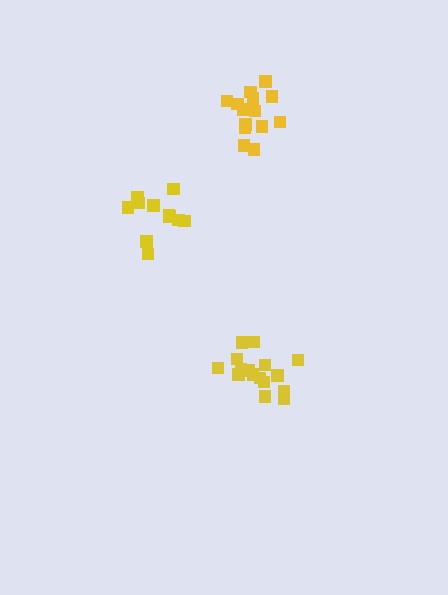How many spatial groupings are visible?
There are 3 spatial groupings.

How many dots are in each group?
Group 1: 16 dots, Group 2: 15 dots, Group 3: 11 dots (42 total).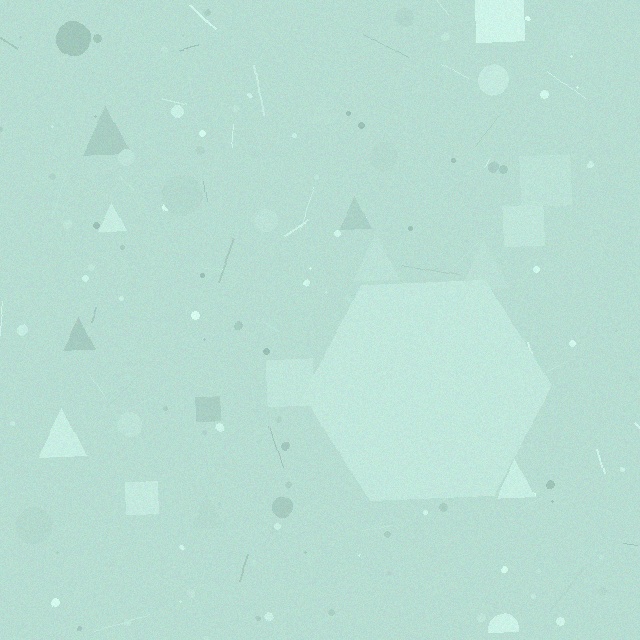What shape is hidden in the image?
A hexagon is hidden in the image.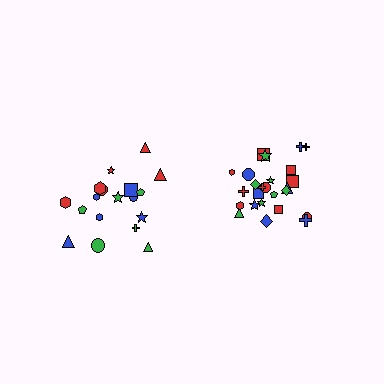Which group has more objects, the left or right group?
The right group.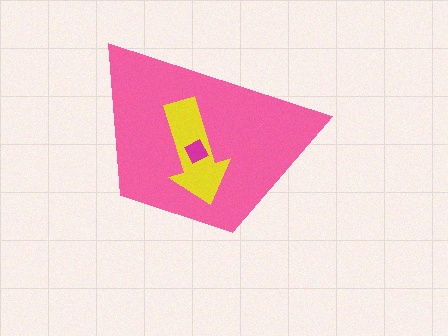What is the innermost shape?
The magenta diamond.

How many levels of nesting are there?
3.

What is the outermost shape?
The pink trapezoid.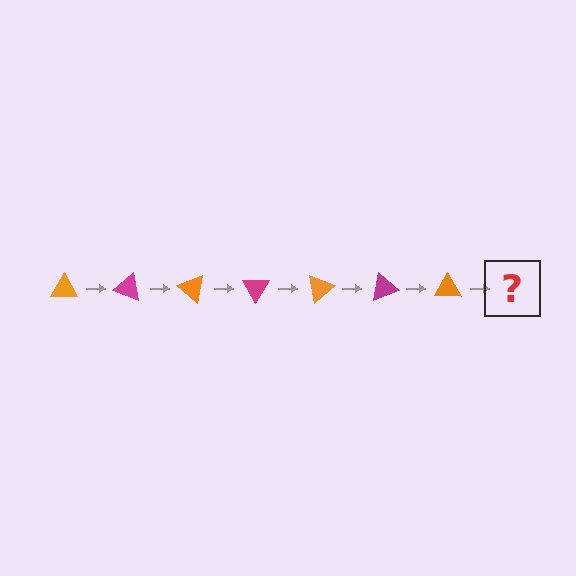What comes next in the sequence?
The next element should be a magenta triangle, rotated 140 degrees from the start.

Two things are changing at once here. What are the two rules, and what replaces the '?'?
The two rules are that it rotates 20 degrees each step and the color cycles through orange and magenta. The '?' should be a magenta triangle, rotated 140 degrees from the start.